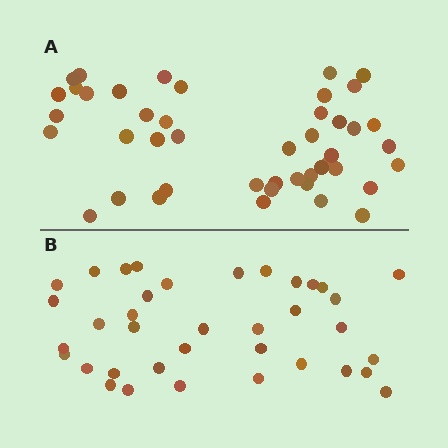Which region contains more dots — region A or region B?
Region A (the top region) has more dots.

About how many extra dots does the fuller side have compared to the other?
Region A has roughly 8 or so more dots than region B.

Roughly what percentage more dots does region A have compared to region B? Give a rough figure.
About 20% more.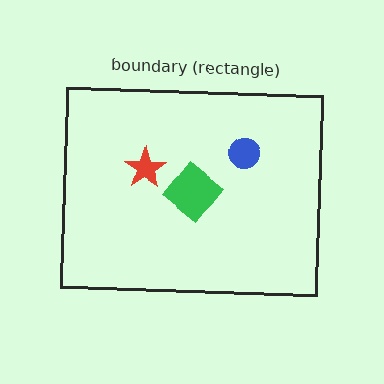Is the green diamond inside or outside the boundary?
Inside.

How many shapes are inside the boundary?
4 inside, 0 outside.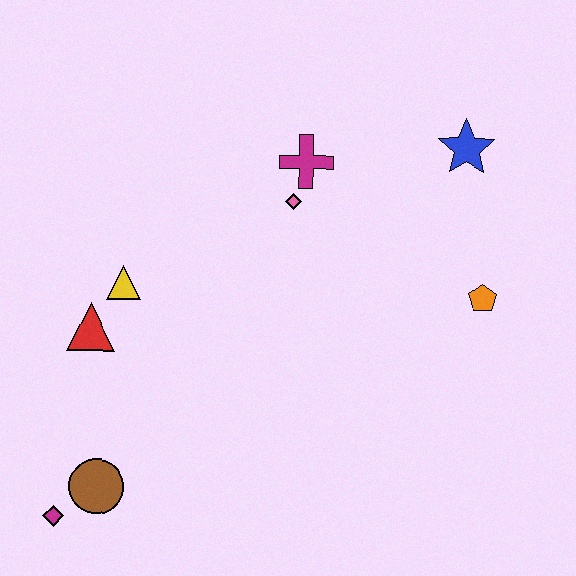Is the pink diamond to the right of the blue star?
No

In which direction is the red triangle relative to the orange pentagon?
The red triangle is to the left of the orange pentagon.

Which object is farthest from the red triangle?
The blue star is farthest from the red triangle.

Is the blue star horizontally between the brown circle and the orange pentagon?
Yes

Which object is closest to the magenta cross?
The pink diamond is closest to the magenta cross.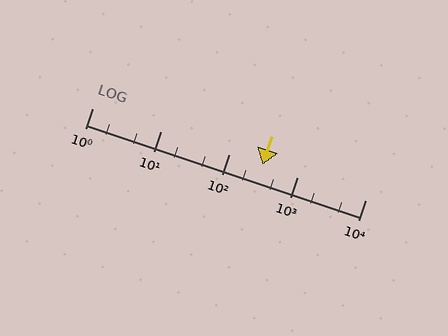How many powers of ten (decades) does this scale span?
The scale spans 4 decades, from 1 to 10000.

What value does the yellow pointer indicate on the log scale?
The pointer indicates approximately 310.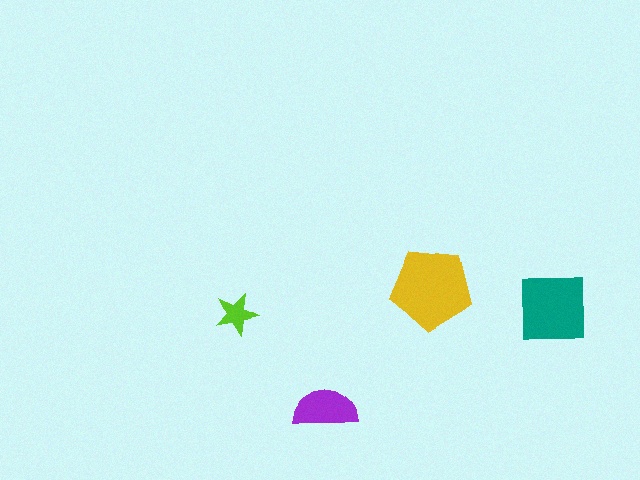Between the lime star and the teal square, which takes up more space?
The teal square.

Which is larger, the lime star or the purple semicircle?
The purple semicircle.